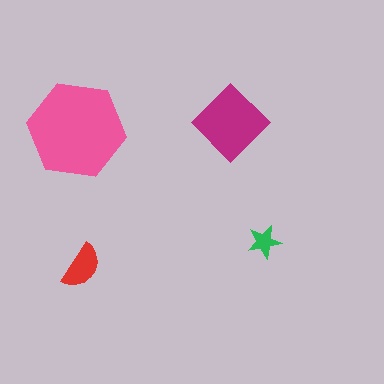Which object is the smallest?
The green star.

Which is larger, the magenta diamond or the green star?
The magenta diamond.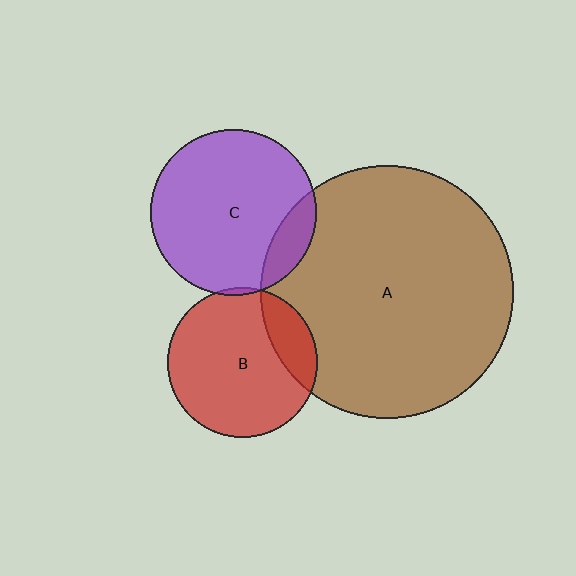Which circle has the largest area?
Circle A (brown).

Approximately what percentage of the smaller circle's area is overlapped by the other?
Approximately 20%.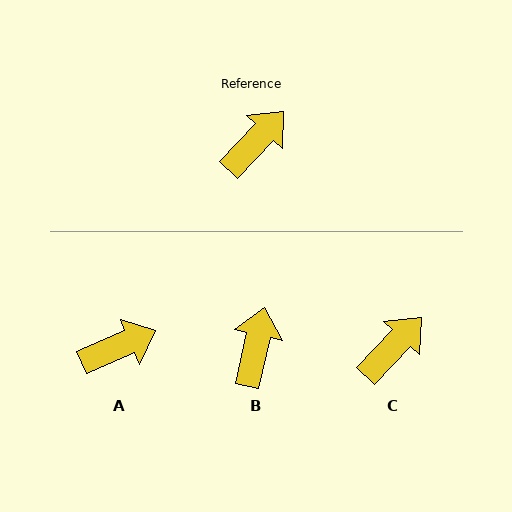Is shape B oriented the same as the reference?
No, it is off by about 31 degrees.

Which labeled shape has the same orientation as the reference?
C.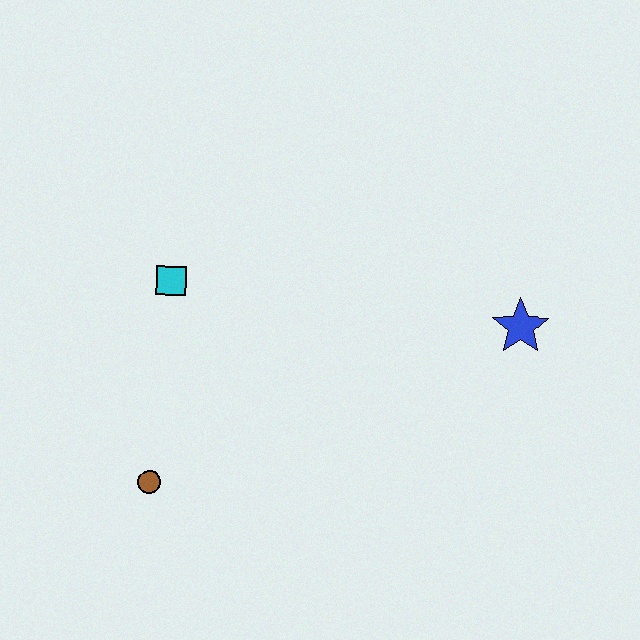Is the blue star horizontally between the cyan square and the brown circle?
No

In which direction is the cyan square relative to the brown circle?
The cyan square is above the brown circle.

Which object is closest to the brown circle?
The cyan square is closest to the brown circle.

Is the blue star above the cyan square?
No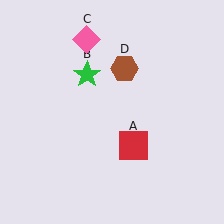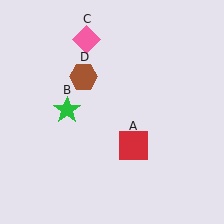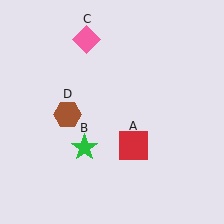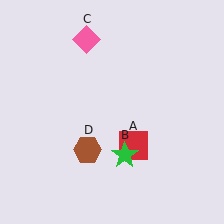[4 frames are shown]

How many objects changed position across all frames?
2 objects changed position: green star (object B), brown hexagon (object D).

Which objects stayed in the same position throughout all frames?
Red square (object A) and pink diamond (object C) remained stationary.